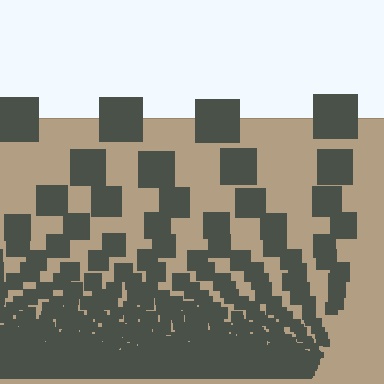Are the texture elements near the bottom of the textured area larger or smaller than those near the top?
Smaller. The gradient is inverted — elements near the bottom are smaller and denser.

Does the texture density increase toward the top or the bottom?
Density increases toward the bottom.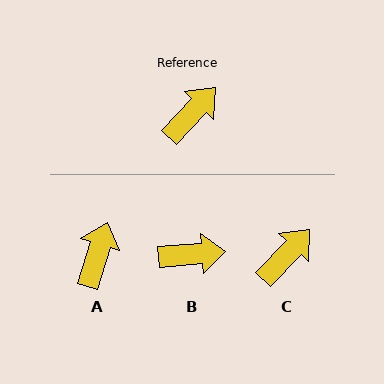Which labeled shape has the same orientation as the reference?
C.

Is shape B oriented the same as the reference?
No, it is off by about 42 degrees.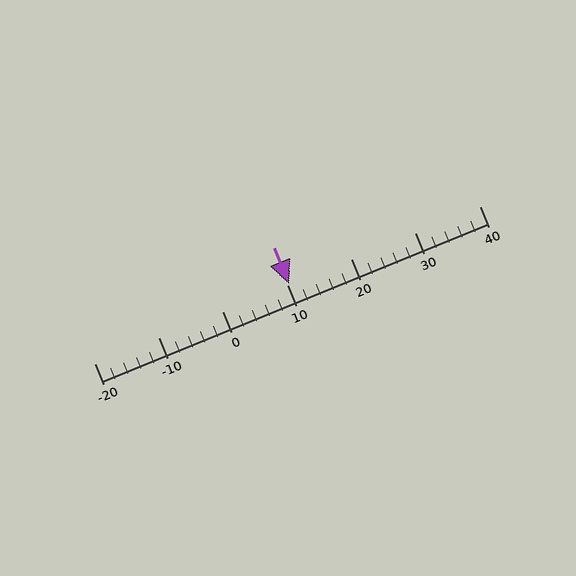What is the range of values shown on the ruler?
The ruler shows values from -20 to 40.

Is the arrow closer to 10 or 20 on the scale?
The arrow is closer to 10.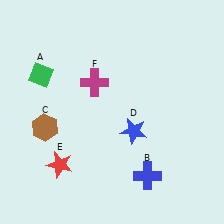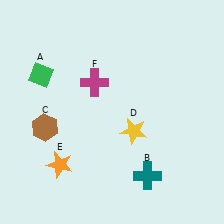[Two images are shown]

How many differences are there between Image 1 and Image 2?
There are 3 differences between the two images.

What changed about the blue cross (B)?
In Image 1, B is blue. In Image 2, it changed to teal.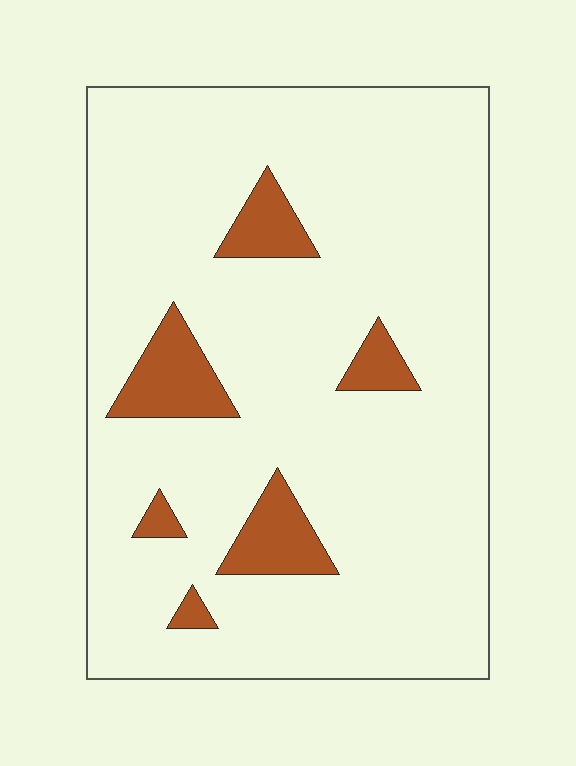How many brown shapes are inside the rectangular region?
6.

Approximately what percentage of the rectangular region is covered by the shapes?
Approximately 10%.